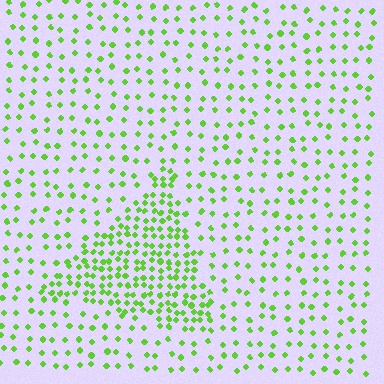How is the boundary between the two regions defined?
The boundary is defined by a change in element density (approximately 2.4x ratio). All elements are the same color, size, and shape.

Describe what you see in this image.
The image contains small lime elements arranged at two different densities. A triangle-shaped region is visible where the elements are more densely packed than the surrounding area.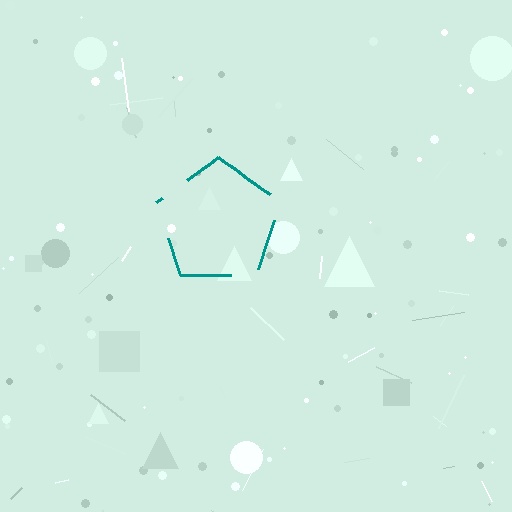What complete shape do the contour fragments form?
The contour fragments form a pentagon.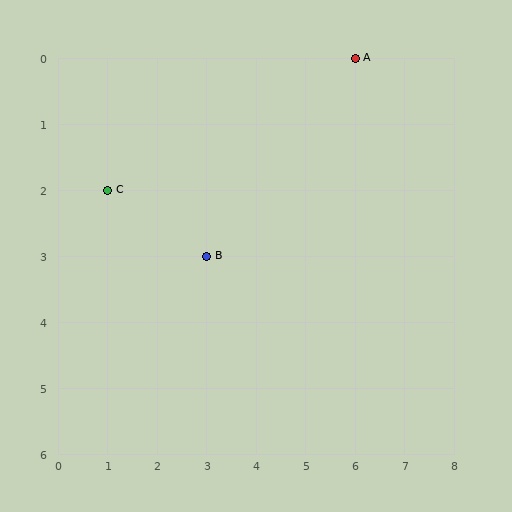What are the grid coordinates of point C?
Point C is at grid coordinates (1, 2).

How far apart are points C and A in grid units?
Points C and A are 5 columns and 2 rows apart (about 5.4 grid units diagonally).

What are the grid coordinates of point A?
Point A is at grid coordinates (6, 0).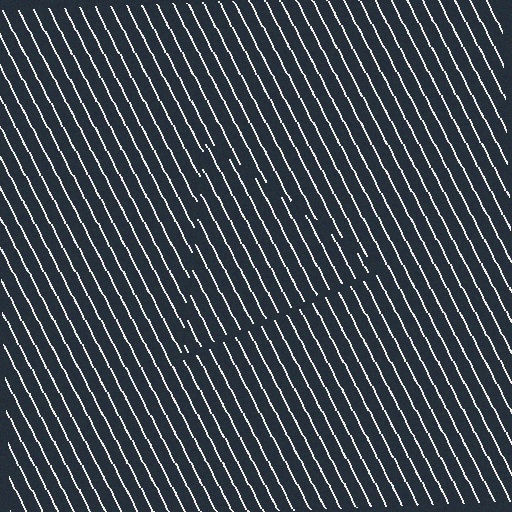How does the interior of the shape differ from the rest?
The interior of the shape contains the same grating, shifted by half a period — the contour is defined by the phase discontinuity where line-ends from the inner and outer gratings abut.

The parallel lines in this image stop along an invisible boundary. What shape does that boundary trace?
An illusory triangle. The interior of the shape contains the same grating, shifted by half a period — the contour is defined by the phase discontinuity where line-ends from the inner and outer gratings abut.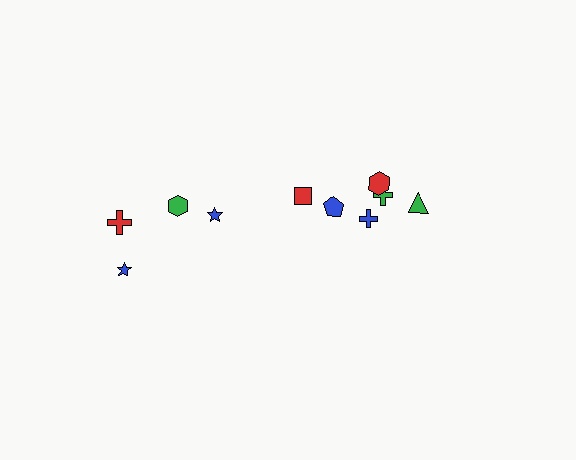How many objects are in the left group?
There are 4 objects.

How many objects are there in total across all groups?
There are 10 objects.